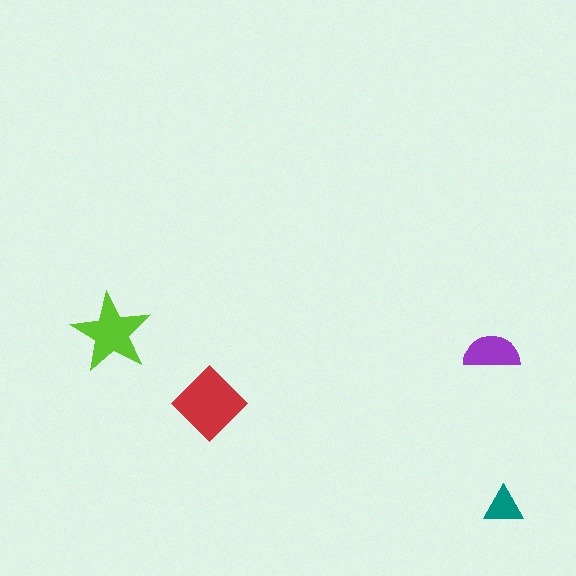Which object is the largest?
The red diamond.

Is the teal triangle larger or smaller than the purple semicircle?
Smaller.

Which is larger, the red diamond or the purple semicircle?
The red diamond.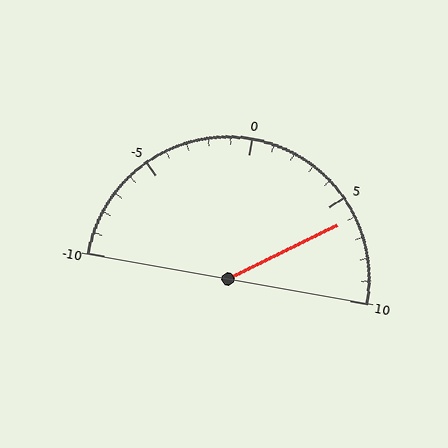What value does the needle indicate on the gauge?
The needle indicates approximately 6.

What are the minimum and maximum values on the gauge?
The gauge ranges from -10 to 10.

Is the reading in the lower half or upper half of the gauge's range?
The reading is in the upper half of the range (-10 to 10).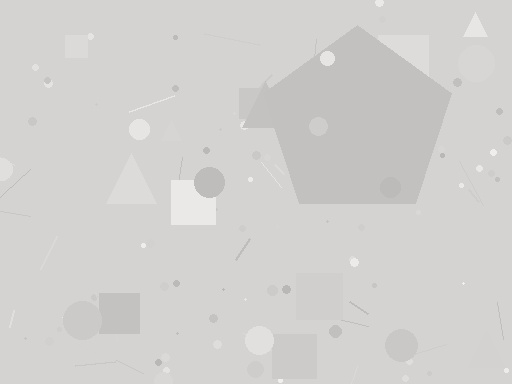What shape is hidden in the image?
A pentagon is hidden in the image.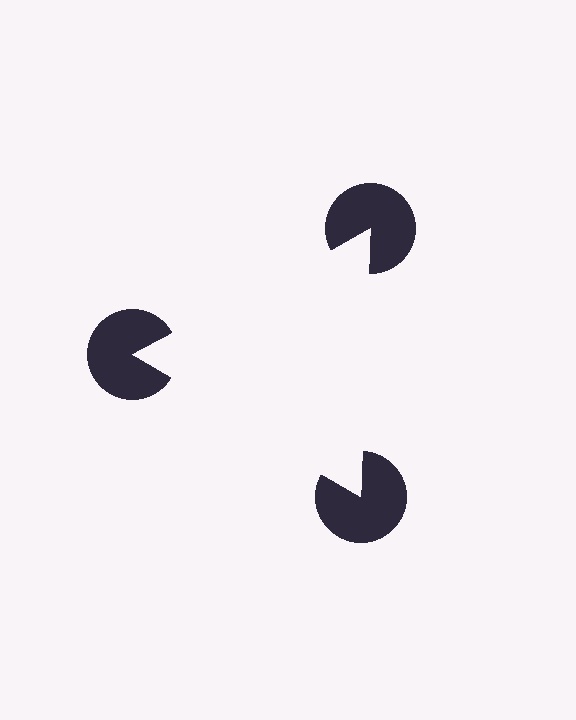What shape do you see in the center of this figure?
An illusory triangle — its edges are inferred from the aligned wedge cuts in the pac-man discs, not physically drawn.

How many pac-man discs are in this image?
There are 3 — one at each vertex of the illusory triangle.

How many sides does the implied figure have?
3 sides.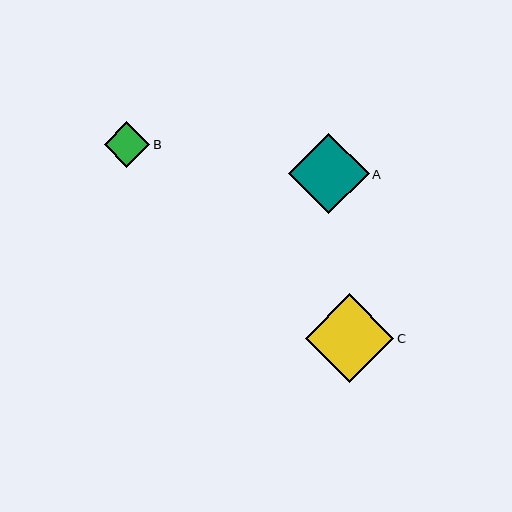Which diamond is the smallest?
Diamond B is the smallest with a size of approximately 45 pixels.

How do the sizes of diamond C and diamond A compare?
Diamond C and diamond A are approximately the same size.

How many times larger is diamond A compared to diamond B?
Diamond A is approximately 1.8 times the size of diamond B.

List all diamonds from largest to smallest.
From largest to smallest: C, A, B.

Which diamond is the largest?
Diamond C is the largest with a size of approximately 88 pixels.